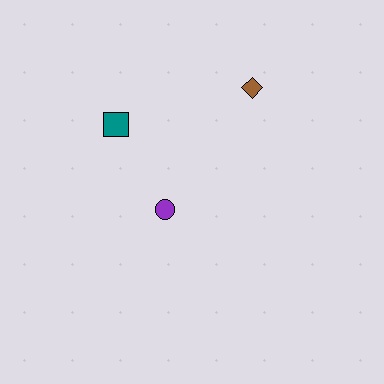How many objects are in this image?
There are 3 objects.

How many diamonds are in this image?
There is 1 diamond.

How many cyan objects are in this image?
There are no cyan objects.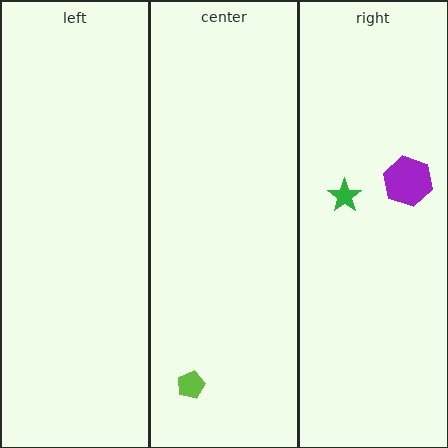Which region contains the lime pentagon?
The center region.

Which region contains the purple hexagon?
The right region.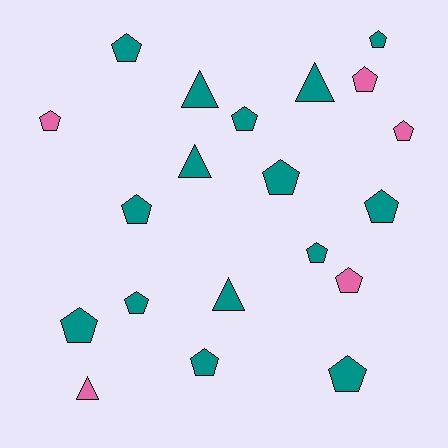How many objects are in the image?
There are 20 objects.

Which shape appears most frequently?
Pentagon, with 15 objects.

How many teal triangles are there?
There are 4 teal triangles.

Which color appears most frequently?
Teal, with 15 objects.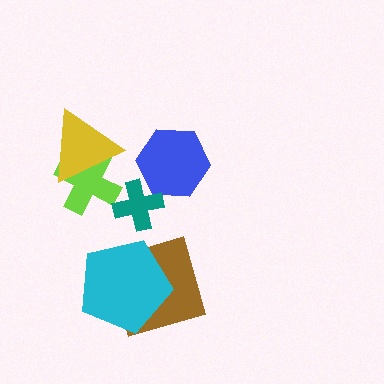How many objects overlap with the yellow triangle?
1 object overlaps with the yellow triangle.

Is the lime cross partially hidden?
Yes, it is partially covered by another shape.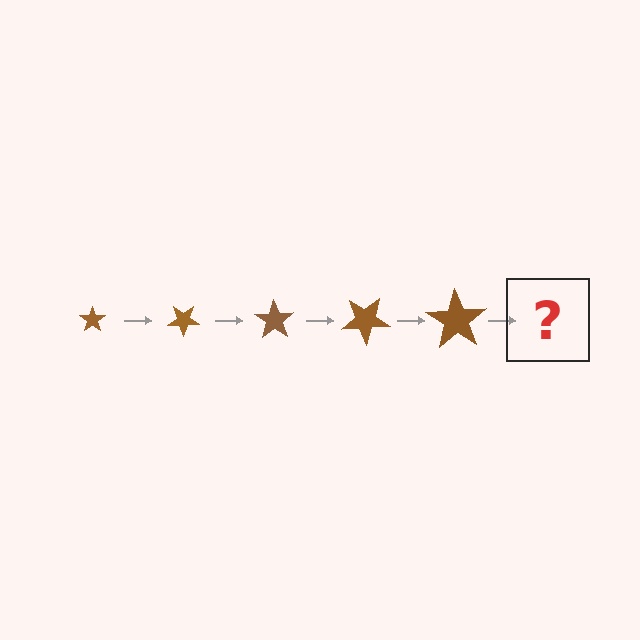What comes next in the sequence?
The next element should be a star, larger than the previous one and rotated 175 degrees from the start.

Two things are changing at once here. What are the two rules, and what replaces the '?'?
The two rules are that the star grows larger each step and it rotates 35 degrees each step. The '?' should be a star, larger than the previous one and rotated 175 degrees from the start.